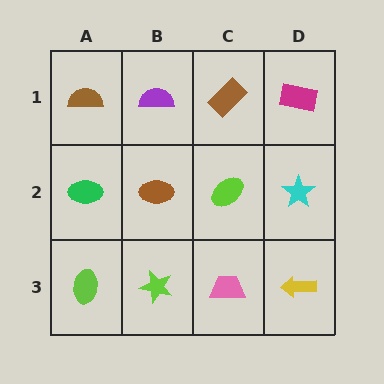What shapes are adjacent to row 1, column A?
A green ellipse (row 2, column A), a purple semicircle (row 1, column B).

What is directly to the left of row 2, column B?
A green ellipse.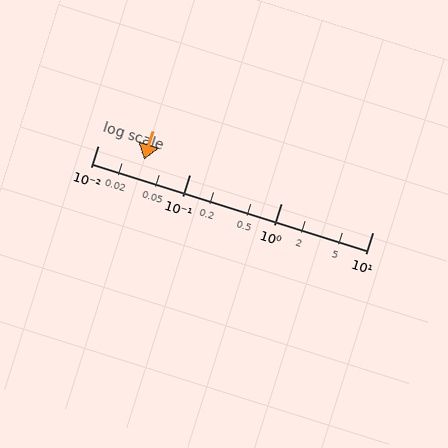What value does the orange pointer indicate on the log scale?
The pointer indicates approximately 0.032.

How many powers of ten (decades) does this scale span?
The scale spans 3 decades, from 0.01 to 10.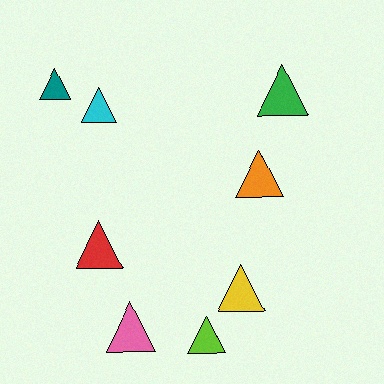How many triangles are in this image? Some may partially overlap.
There are 8 triangles.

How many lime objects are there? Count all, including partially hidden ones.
There is 1 lime object.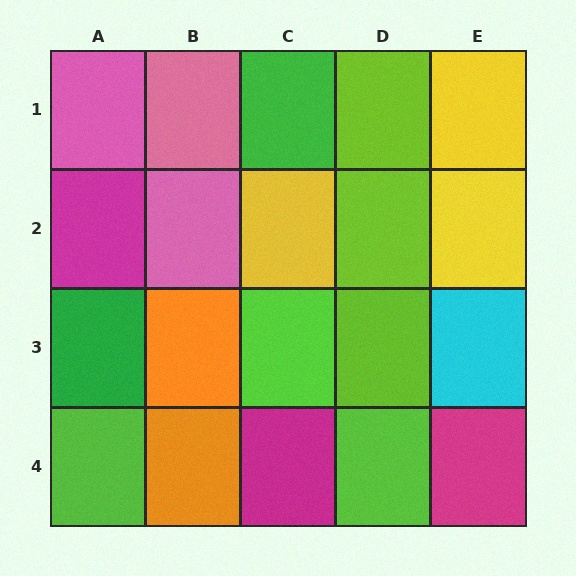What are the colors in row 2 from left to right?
Magenta, pink, yellow, lime, yellow.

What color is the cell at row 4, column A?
Lime.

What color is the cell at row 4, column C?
Magenta.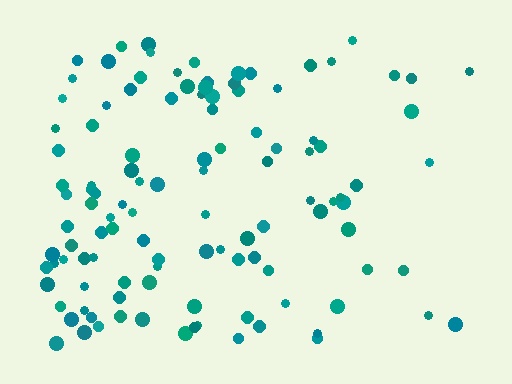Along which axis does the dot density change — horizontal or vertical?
Horizontal.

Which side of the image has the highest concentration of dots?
The left.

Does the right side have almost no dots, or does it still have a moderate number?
Still a moderate number, just noticeably fewer than the left.